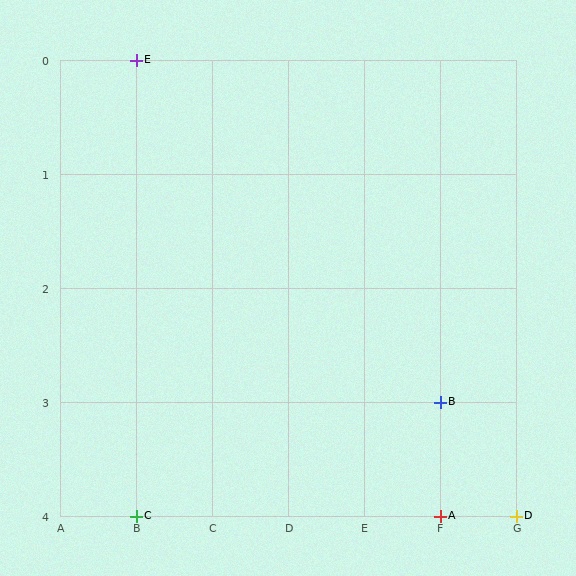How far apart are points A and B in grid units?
Points A and B are 1 row apart.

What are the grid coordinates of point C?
Point C is at grid coordinates (B, 4).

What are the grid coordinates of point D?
Point D is at grid coordinates (G, 4).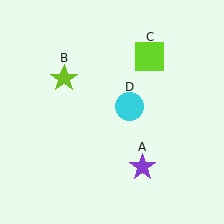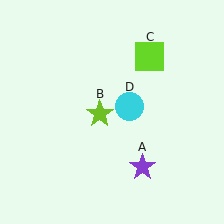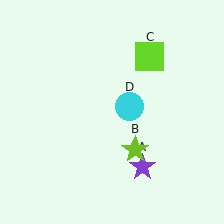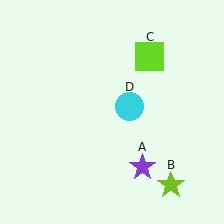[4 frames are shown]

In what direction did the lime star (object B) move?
The lime star (object B) moved down and to the right.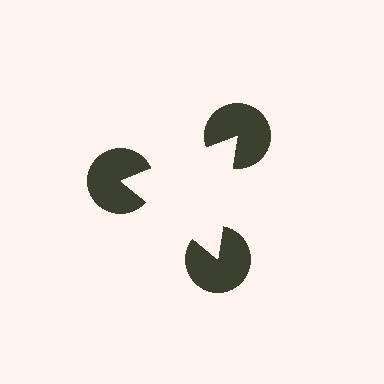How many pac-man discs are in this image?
There are 3 — one at each vertex of the illusory triangle.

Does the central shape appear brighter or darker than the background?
It typically appears slightly brighter than the background, even though no actual brightness change is drawn.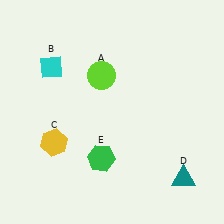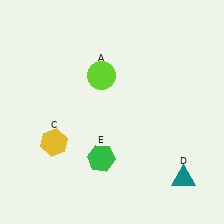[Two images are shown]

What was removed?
The cyan diamond (B) was removed in Image 2.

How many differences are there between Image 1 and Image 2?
There is 1 difference between the two images.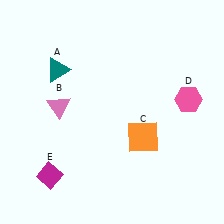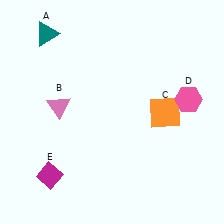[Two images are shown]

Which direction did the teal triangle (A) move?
The teal triangle (A) moved up.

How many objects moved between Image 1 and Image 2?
2 objects moved between the two images.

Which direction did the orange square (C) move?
The orange square (C) moved up.